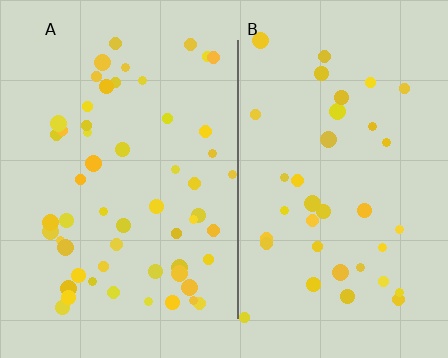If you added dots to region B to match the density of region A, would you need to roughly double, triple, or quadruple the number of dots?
Approximately double.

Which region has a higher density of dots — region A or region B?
A (the left).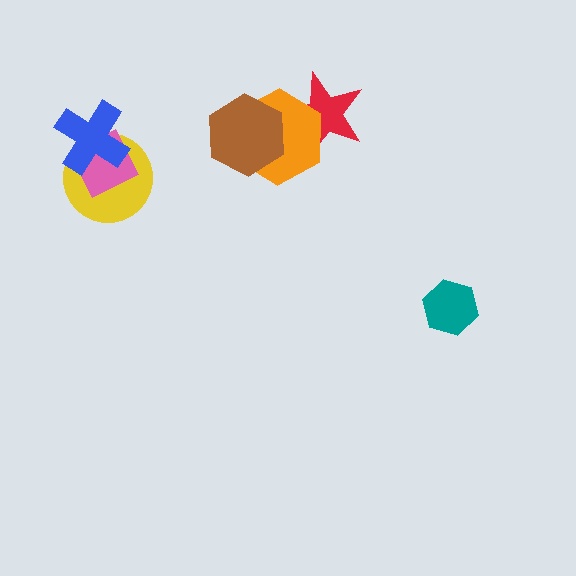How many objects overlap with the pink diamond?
2 objects overlap with the pink diamond.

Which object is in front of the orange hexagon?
The brown hexagon is in front of the orange hexagon.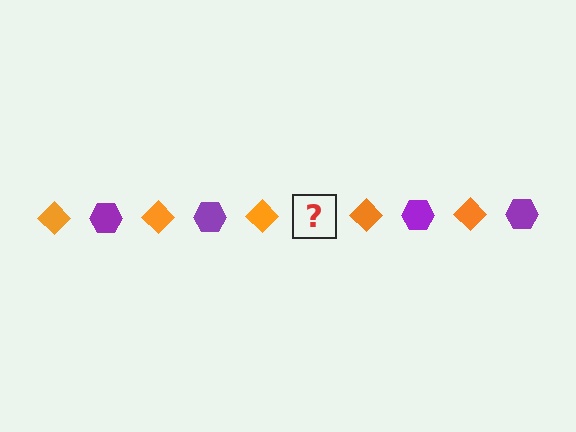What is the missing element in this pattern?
The missing element is a purple hexagon.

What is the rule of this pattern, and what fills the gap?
The rule is that the pattern alternates between orange diamond and purple hexagon. The gap should be filled with a purple hexagon.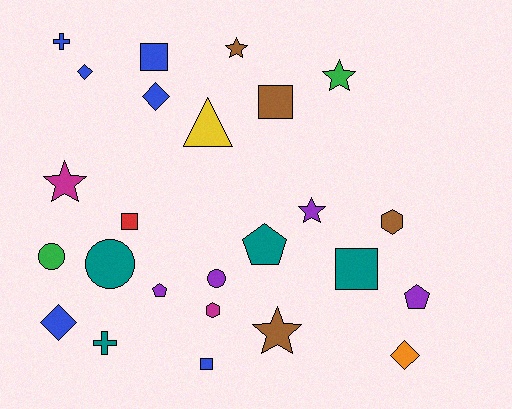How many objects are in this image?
There are 25 objects.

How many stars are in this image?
There are 5 stars.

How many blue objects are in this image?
There are 6 blue objects.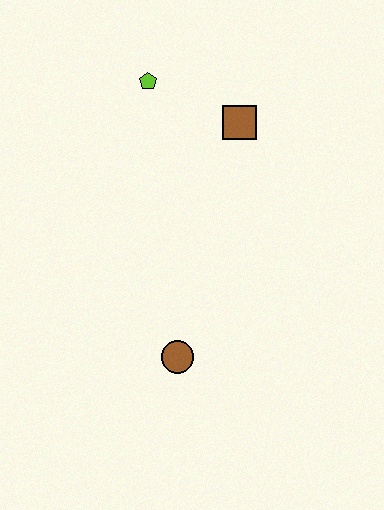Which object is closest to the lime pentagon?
The brown square is closest to the lime pentagon.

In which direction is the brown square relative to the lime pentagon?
The brown square is to the right of the lime pentagon.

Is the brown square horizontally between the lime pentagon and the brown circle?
No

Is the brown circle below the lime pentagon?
Yes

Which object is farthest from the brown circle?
The lime pentagon is farthest from the brown circle.